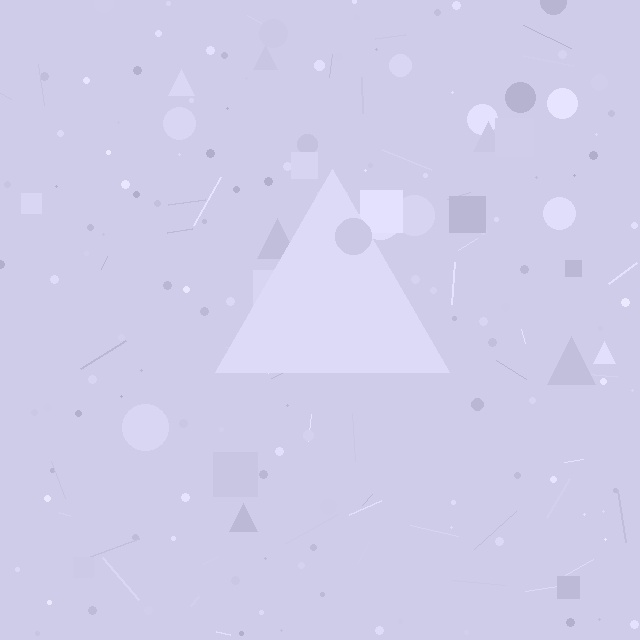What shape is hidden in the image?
A triangle is hidden in the image.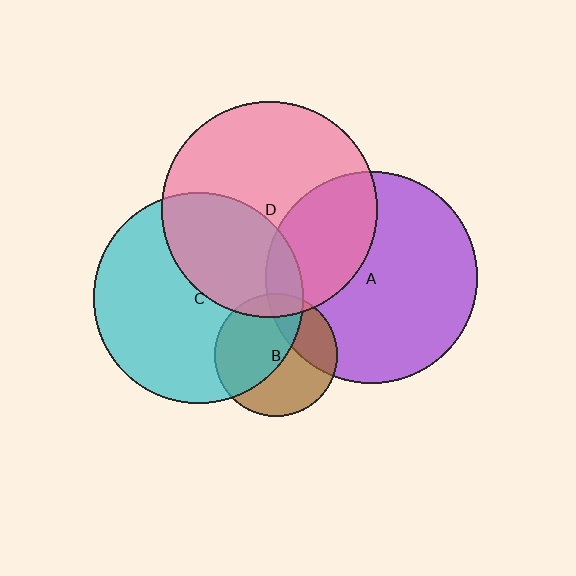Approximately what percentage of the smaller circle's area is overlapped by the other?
Approximately 35%.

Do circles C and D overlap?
Yes.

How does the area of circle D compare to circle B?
Approximately 3.1 times.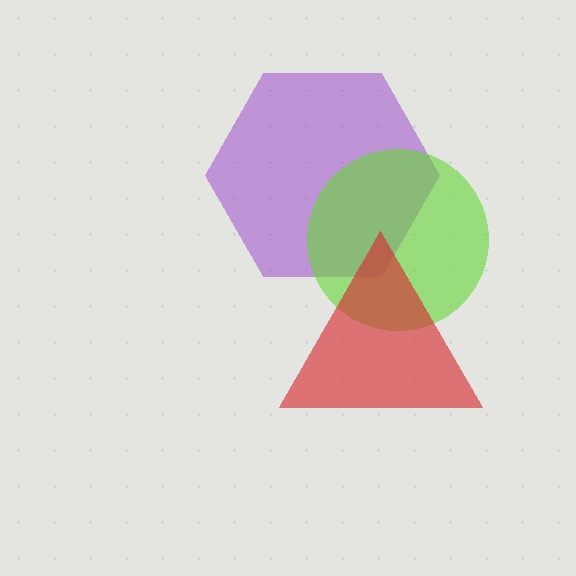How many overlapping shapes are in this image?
There are 3 overlapping shapes in the image.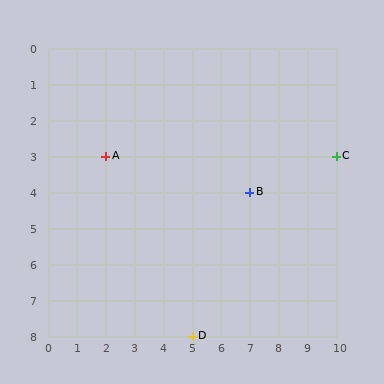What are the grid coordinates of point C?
Point C is at grid coordinates (10, 3).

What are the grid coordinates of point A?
Point A is at grid coordinates (2, 3).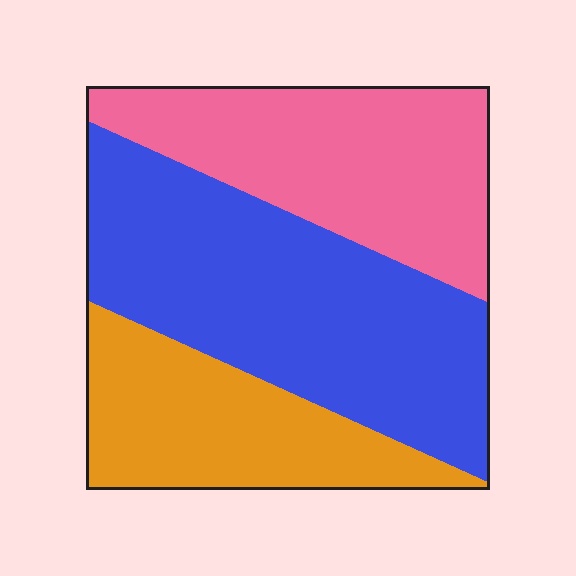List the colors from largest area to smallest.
From largest to smallest: blue, pink, orange.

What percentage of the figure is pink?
Pink covers roughly 30% of the figure.